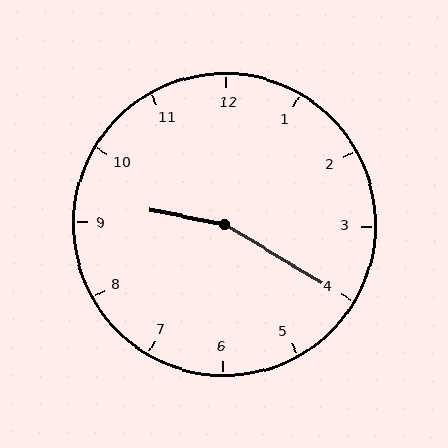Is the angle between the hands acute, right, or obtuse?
It is obtuse.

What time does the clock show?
9:20.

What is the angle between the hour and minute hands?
Approximately 160 degrees.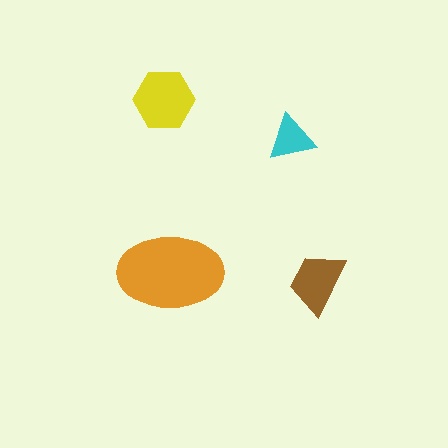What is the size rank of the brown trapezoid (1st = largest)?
3rd.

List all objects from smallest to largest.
The cyan triangle, the brown trapezoid, the yellow hexagon, the orange ellipse.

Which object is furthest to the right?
The brown trapezoid is rightmost.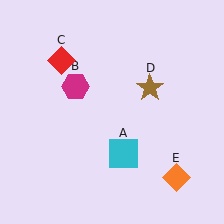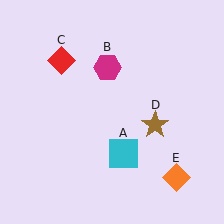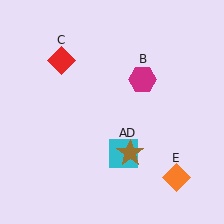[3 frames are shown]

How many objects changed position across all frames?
2 objects changed position: magenta hexagon (object B), brown star (object D).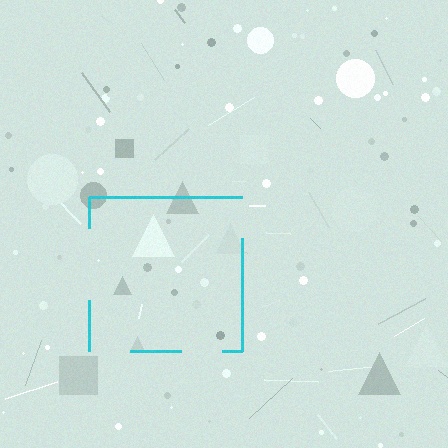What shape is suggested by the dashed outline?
The dashed outline suggests a square.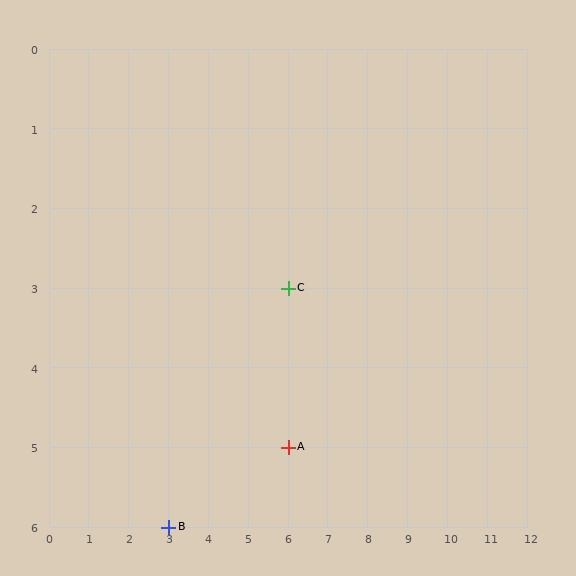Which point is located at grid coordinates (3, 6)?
Point B is at (3, 6).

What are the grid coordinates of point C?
Point C is at grid coordinates (6, 3).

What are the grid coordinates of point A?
Point A is at grid coordinates (6, 5).